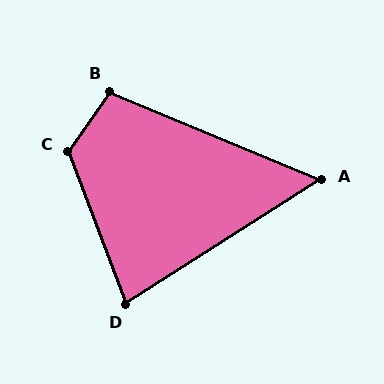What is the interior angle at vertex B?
Approximately 102 degrees (obtuse).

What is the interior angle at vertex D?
Approximately 78 degrees (acute).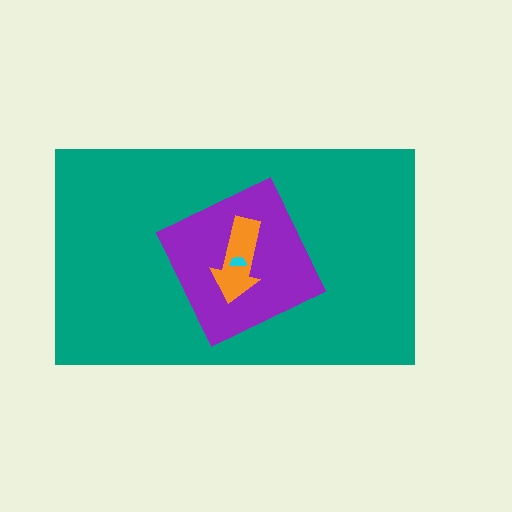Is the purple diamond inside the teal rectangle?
Yes.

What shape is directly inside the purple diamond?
The orange arrow.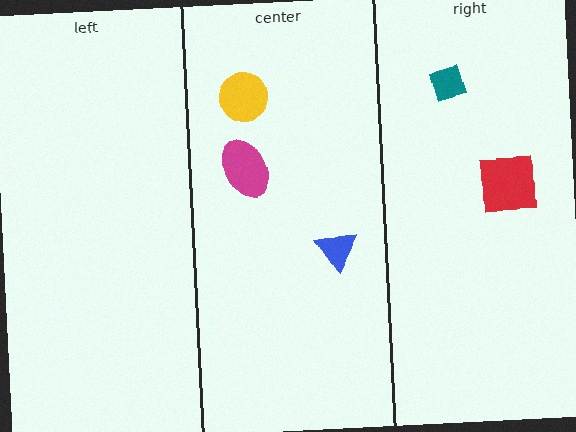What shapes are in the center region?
The blue triangle, the magenta ellipse, the yellow circle.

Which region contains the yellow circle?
The center region.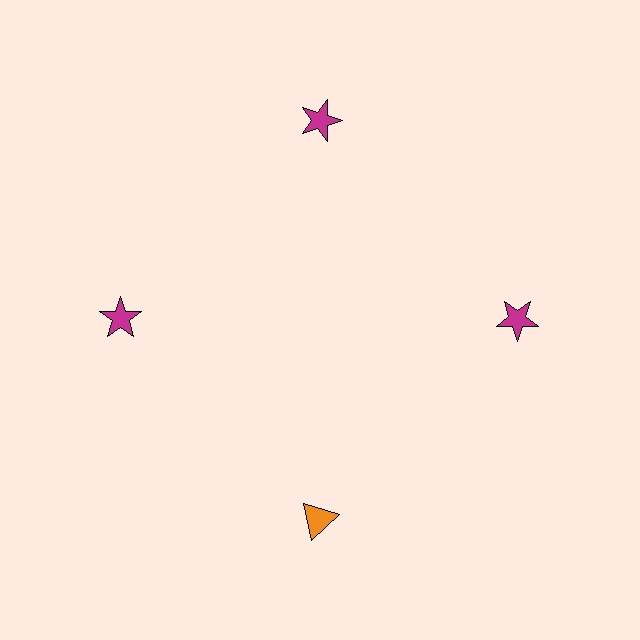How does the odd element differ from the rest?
It differs in both color (orange instead of magenta) and shape (triangle instead of star).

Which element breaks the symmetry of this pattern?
The orange triangle at roughly the 6 o'clock position breaks the symmetry. All other shapes are magenta stars.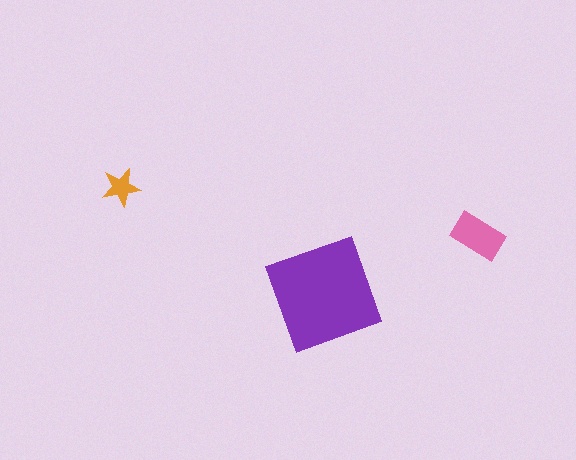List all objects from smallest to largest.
The orange star, the pink rectangle, the purple diamond.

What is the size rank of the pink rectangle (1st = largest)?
2nd.